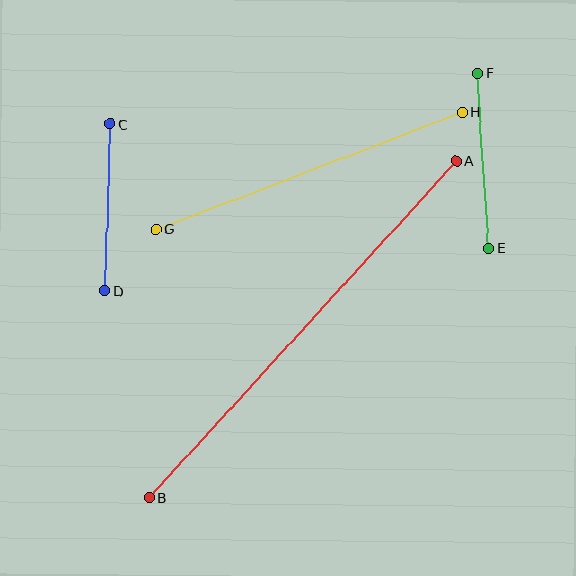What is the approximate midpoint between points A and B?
The midpoint is at approximately (303, 329) pixels.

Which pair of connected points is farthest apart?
Points A and B are farthest apart.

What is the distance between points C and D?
The distance is approximately 167 pixels.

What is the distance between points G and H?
The distance is approximately 328 pixels.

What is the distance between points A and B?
The distance is approximately 456 pixels.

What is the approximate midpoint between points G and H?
The midpoint is at approximately (309, 170) pixels.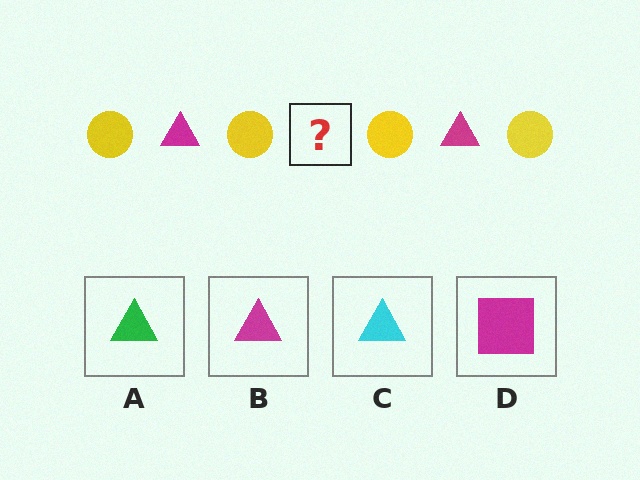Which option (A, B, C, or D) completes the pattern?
B.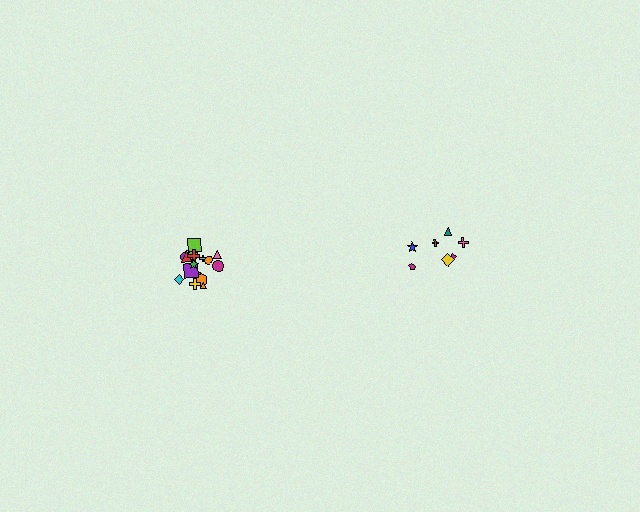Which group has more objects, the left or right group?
The left group.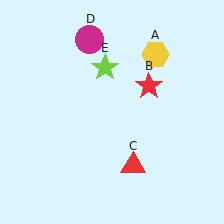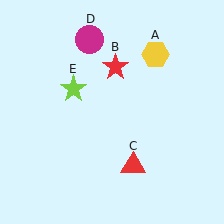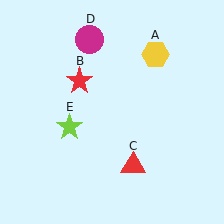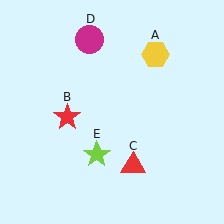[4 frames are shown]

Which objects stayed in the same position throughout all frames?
Yellow hexagon (object A) and red triangle (object C) and magenta circle (object D) remained stationary.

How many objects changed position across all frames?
2 objects changed position: red star (object B), lime star (object E).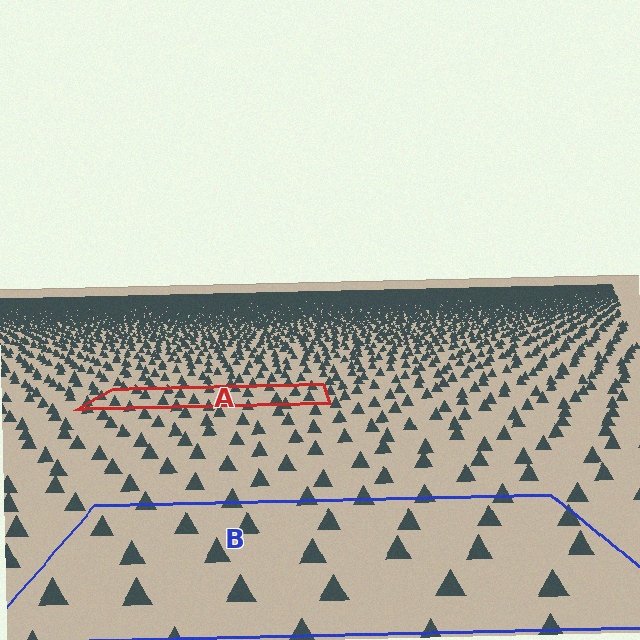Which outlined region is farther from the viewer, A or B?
Region A is farther from the viewer — the texture elements inside it appear smaller and more densely packed.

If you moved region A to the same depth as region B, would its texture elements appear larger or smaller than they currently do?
They would appear larger. At a closer depth, the same texture elements are projected at a bigger on-screen size.